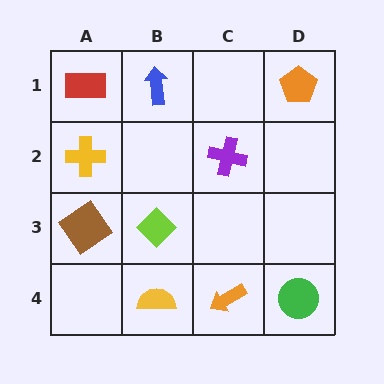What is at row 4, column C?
An orange arrow.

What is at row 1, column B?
A blue arrow.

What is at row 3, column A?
A brown diamond.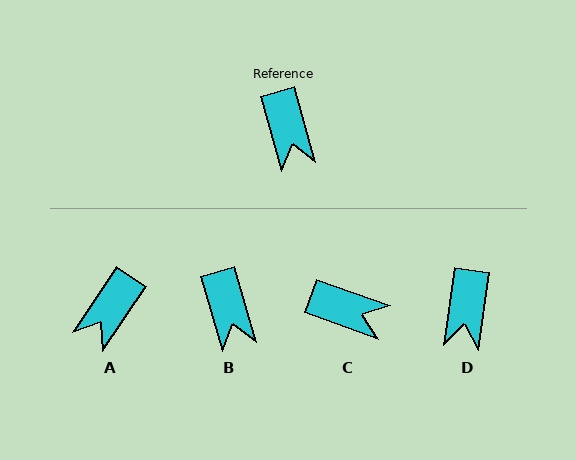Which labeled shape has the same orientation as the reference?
B.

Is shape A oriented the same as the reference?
No, it is off by about 49 degrees.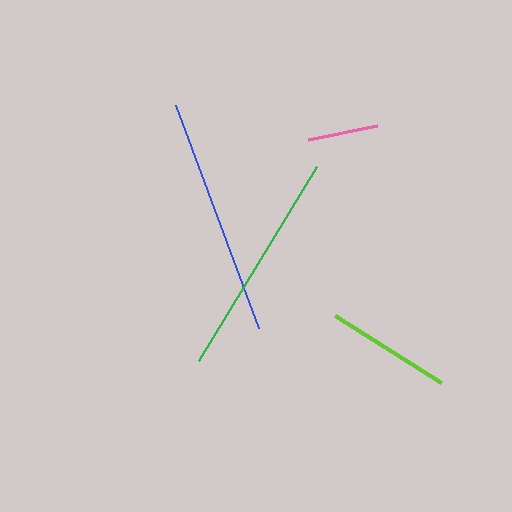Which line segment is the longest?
The blue line is the longest at approximately 238 pixels.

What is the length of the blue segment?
The blue segment is approximately 238 pixels long.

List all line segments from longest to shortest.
From longest to shortest: blue, green, lime, pink.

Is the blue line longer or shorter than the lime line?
The blue line is longer than the lime line.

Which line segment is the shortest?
The pink line is the shortest at approximately 71 pixels.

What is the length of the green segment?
The green segment is approximately 227 pixels long.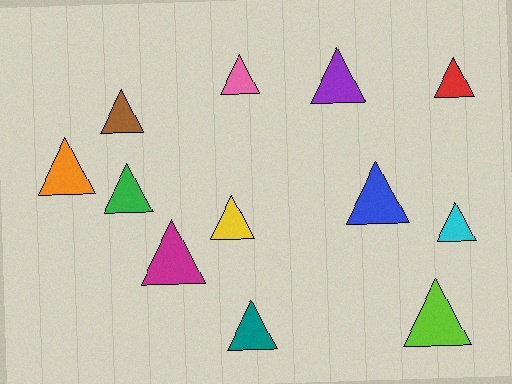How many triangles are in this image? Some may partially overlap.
There are 12 triangles.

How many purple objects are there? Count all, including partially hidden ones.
There is 1 purple object.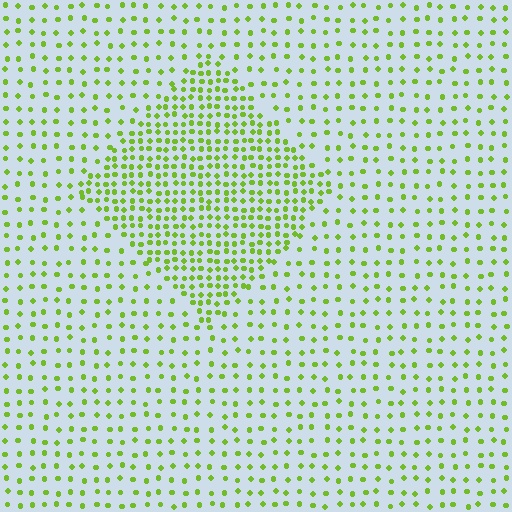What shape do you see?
I see a diamond.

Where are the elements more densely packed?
The elements are more densely packed inside the diamond boundary.